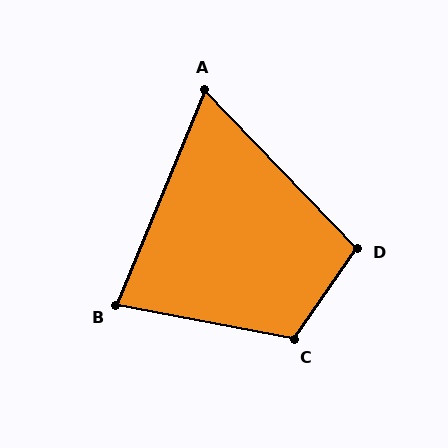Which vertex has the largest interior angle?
C, at approximately 114 degrees.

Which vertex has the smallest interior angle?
A, at approximately 66 degrees.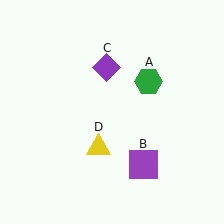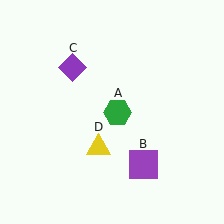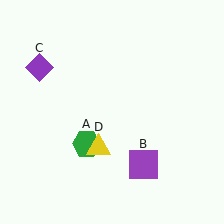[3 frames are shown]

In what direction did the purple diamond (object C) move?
The purple diamond (object C) moved left.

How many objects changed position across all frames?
2 objects changed position: green hexagon (object A), purple diamond (object C).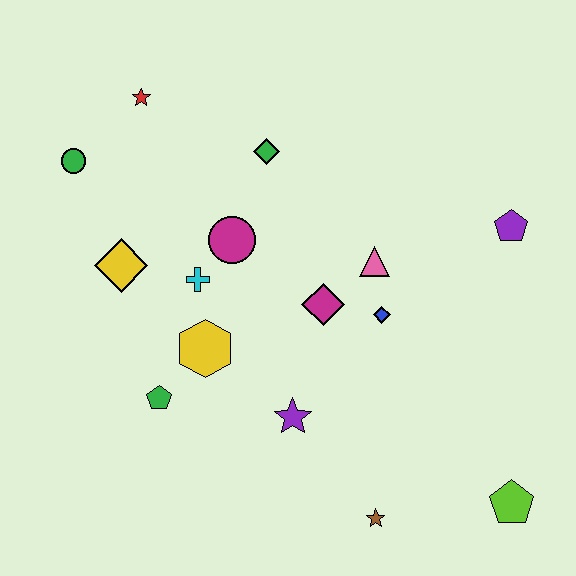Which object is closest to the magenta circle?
The cyan cross is closest to the magenta circle.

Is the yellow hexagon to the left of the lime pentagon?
Yes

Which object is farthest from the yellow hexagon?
The lime pentagon is farthest from the yellow hexagon.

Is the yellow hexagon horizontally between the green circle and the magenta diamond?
Yes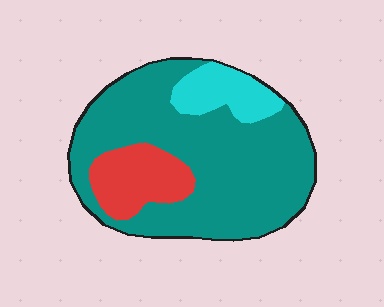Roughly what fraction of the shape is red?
Red covers roughly 15% of the shape.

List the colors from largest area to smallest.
From largest to smallest: teal, red, cyan.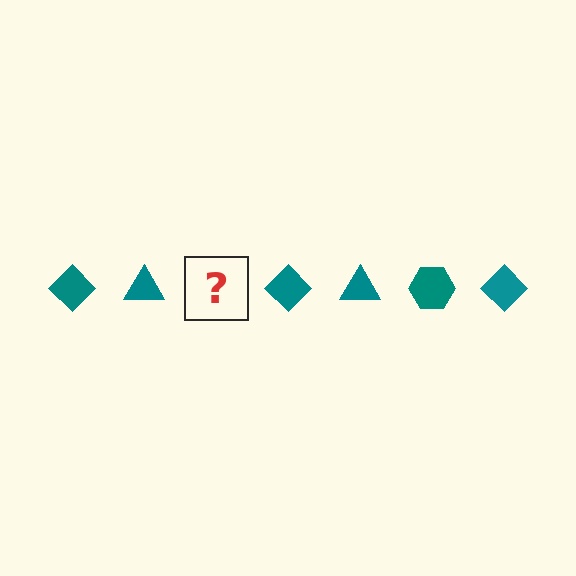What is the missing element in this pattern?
The missing element is a teal hexagon.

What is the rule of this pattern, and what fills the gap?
The rule is that the pattern cycles through diamond, triangle, hexagon shapes in teal. The gap should be filled with a teal hexagon.